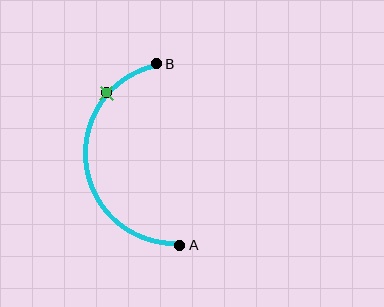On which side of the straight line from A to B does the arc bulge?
The arc bulges to the left of the straight line connecting A and B.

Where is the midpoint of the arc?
The arc midpoint is the point on the curve farthest from the straight line joining A and B. It sits to the left of that line.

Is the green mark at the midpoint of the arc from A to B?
No. The green mark lies on the arc but is closer to endpoint B. The arc midpoint would be at the point on the curve equidistant along the arc from both A and B.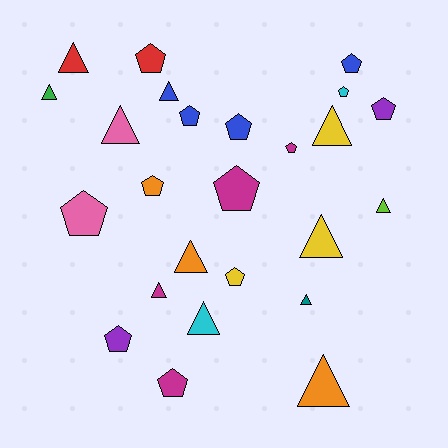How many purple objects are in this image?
There are 2 purple objects.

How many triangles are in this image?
There are 12 triangles.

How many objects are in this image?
There are 25 objects.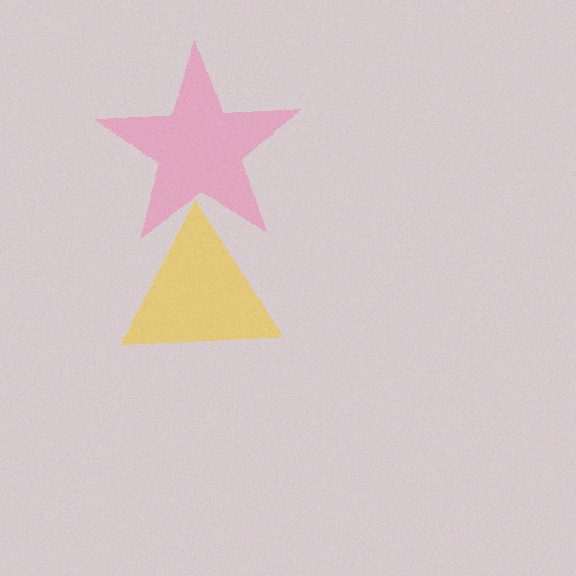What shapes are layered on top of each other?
The layered shapes are: a yellow triangle, a pink star.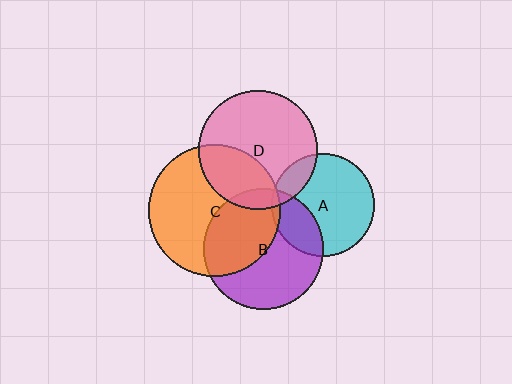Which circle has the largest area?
Circle C (orange).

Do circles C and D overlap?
Yes.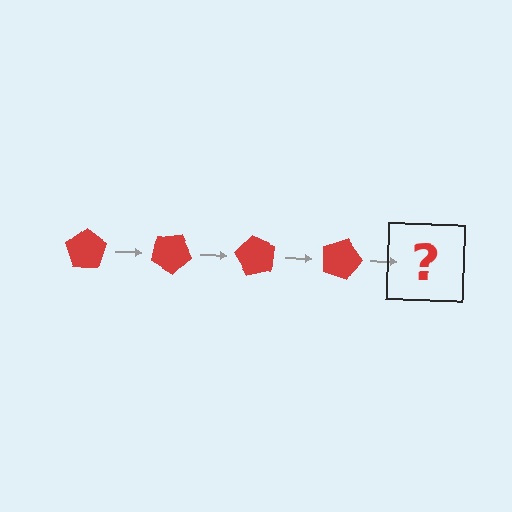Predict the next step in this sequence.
The next step is a red pentagon rotated 120 degrees.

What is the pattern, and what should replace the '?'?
The pattern is that the pentagon rotates 30 degrees each step. The '?' should be a red pentagon rotated 120 degrees.